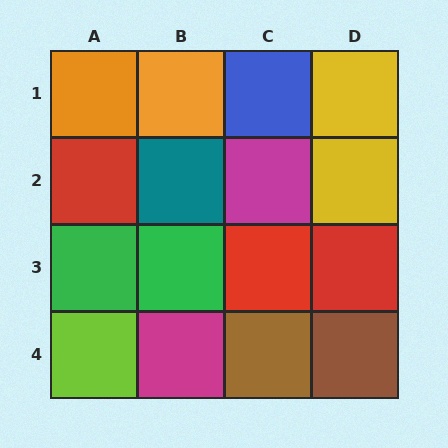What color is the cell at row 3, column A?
Green.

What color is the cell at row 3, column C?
Red.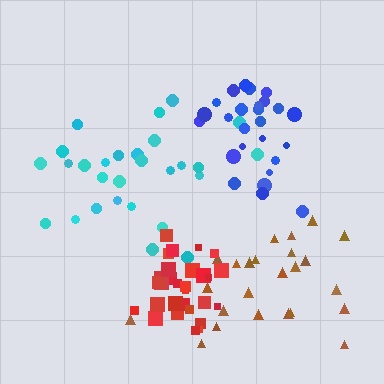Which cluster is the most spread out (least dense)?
Brown.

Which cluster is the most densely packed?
Red.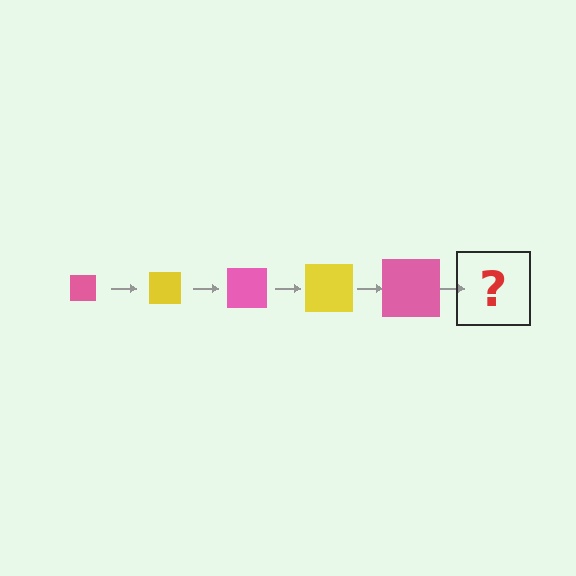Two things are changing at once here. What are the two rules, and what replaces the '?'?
The two rules are that the square grows larger each step and the color cycles through pink and yellow. The '?' should be a yellow square, larger than the previous one.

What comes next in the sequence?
The next element should be a yellow square, larger than the previous one.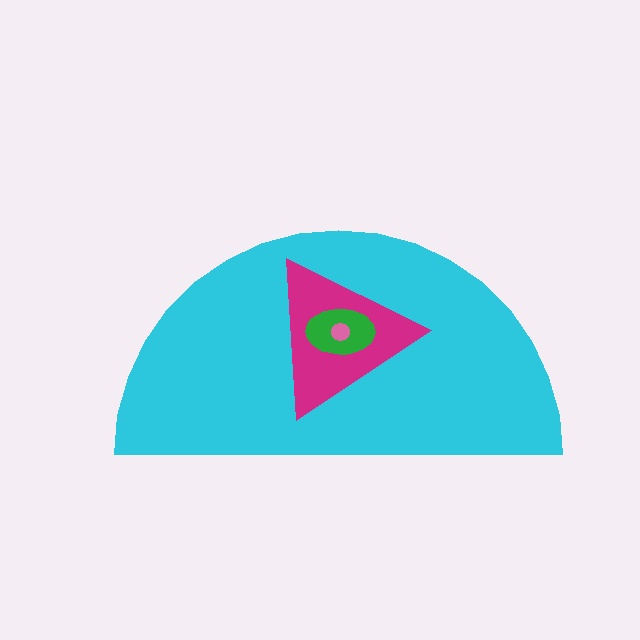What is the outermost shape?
The cyan semicircle.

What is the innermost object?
The pink circle.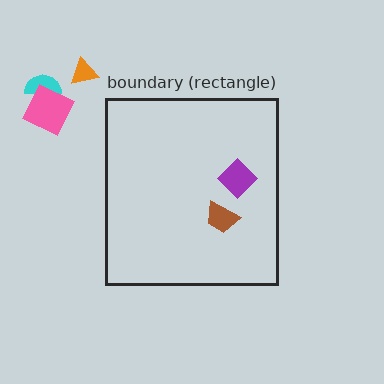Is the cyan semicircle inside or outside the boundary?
Outside.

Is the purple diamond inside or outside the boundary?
Inside.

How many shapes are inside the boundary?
2 inside, 3 outside.